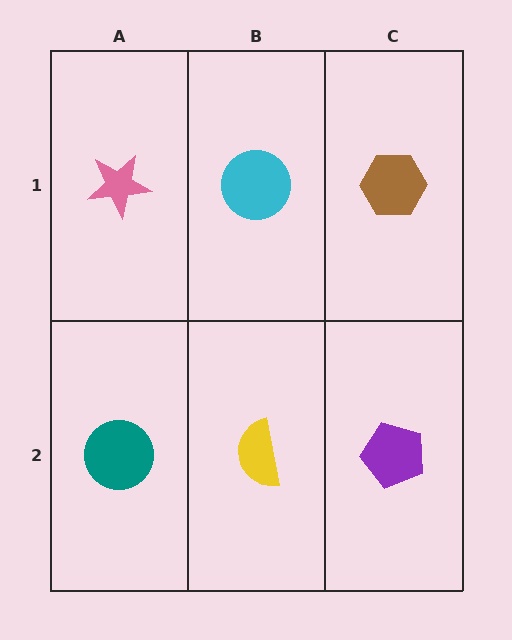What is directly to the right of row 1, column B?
A brown hexagon.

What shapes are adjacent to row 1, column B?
A yellow semicircle (row 2, column B), a pink star (row 1, column A), a brown hexagon (row 1, column C).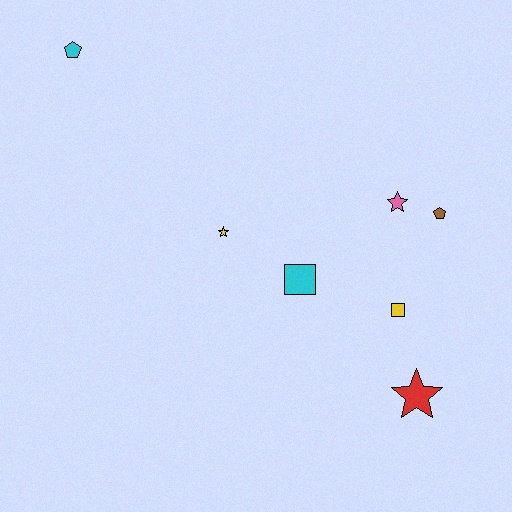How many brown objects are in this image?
There is 1 brown object.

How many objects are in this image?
There are 7 objects.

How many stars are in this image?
There are 3 stars.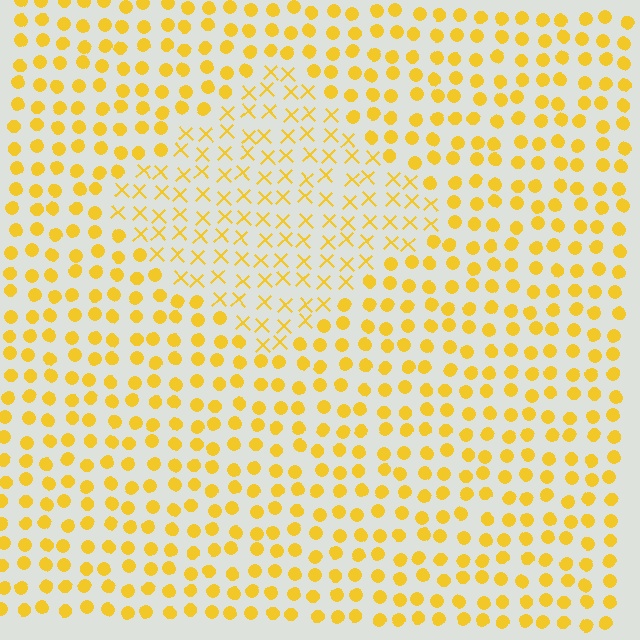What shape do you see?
I see a diamond.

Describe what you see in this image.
The image is filled with small yellow elements arranged in a uniform grid. A diamond-shaped region contains X marks, while the surrounding area contains circles. The boundary is defined purely by the change in element shape.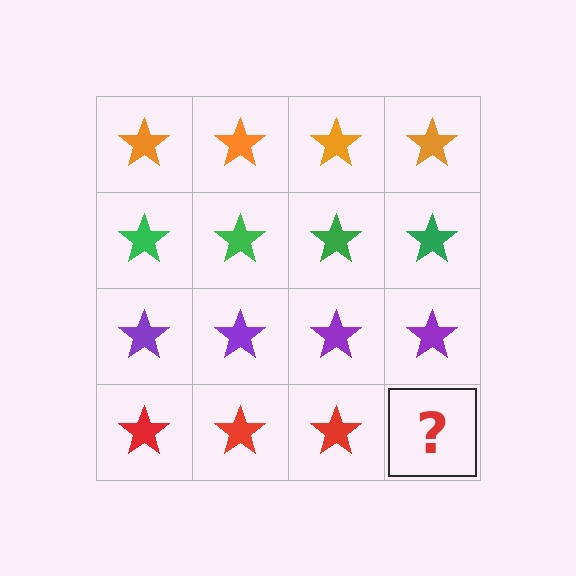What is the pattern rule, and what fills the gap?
The rule is that each row has a consistent color. The gap should be filled with a red star.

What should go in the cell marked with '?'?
The missing cell should contain a red star.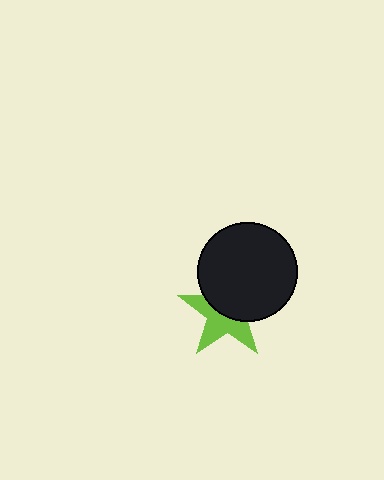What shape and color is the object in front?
The object in front is a black circle.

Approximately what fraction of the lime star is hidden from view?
Roughly 51% of the lime star is hidden behind the black circle.